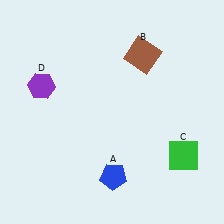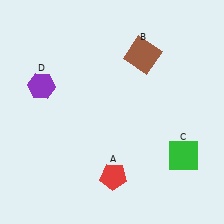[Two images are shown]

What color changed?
The pentagon (A) changed from blue in Image 1 to red in Image 2.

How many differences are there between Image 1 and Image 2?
There is 1 difference between the two images.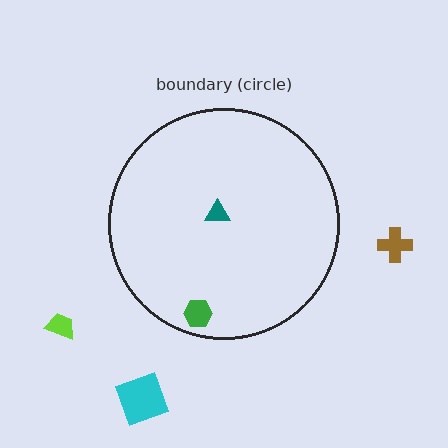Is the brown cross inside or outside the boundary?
Outside.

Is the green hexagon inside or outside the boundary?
Inside.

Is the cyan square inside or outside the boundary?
Outside.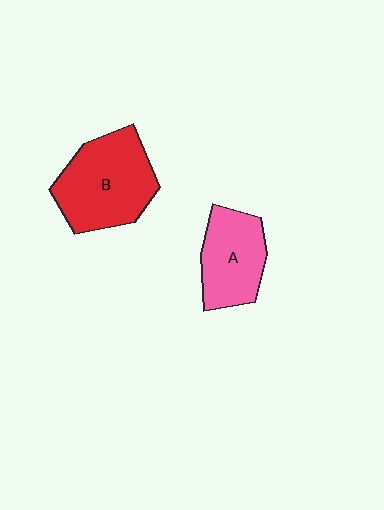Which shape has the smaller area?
Shape A (pink).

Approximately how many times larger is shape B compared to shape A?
Approximately 1.4 times.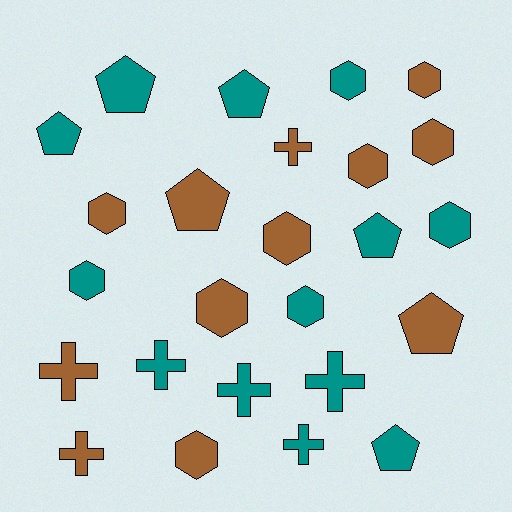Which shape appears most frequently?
Hexagon, with 11 objects.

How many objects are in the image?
There are 25 objects.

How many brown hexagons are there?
There are 7 brown hexagons.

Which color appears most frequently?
Teal, with 13 objects.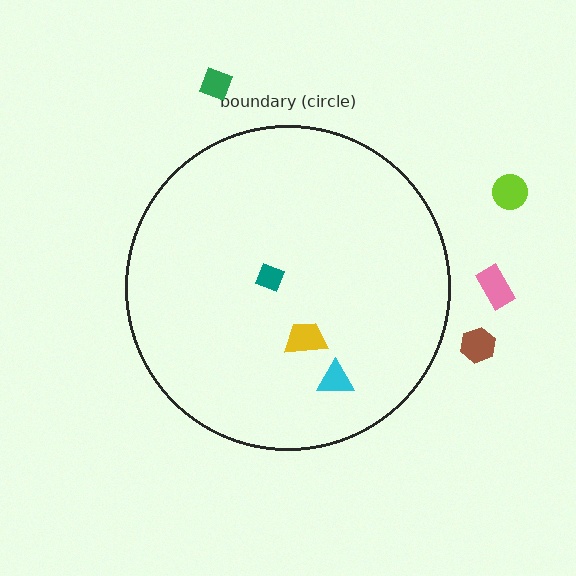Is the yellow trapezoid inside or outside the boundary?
Inside.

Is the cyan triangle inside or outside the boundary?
Inside.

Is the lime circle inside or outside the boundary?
Outside.